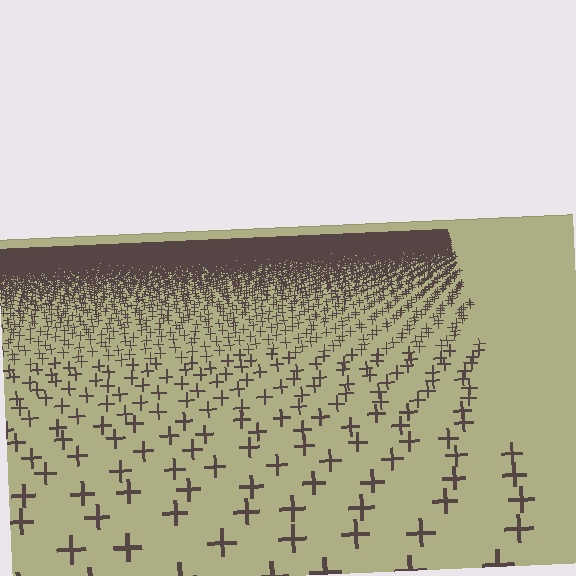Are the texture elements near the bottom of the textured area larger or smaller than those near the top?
Larger. Near the bottom, elements are closer to the viewer and appear at a bigger on-screen size.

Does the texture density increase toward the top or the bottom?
Density increases toward the top.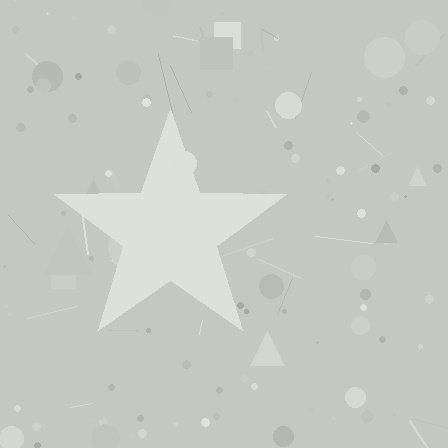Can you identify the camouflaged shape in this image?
The camouflaged shape is a star.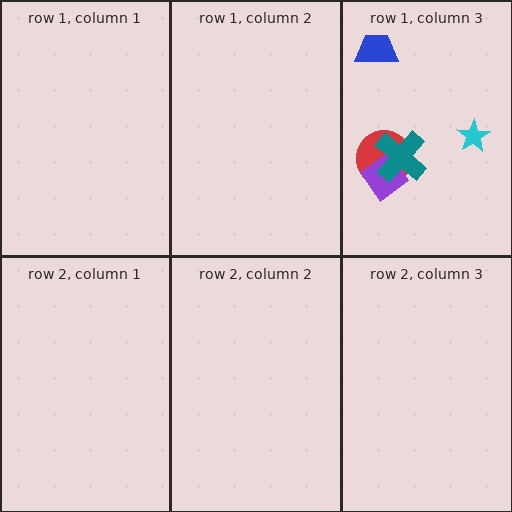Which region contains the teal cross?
The row 1, column 3 region.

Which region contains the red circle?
The row 1, column 3 region.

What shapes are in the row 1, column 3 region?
The red circle, the purple diamond, the teal cross, the cyan star, the blue trapezoid.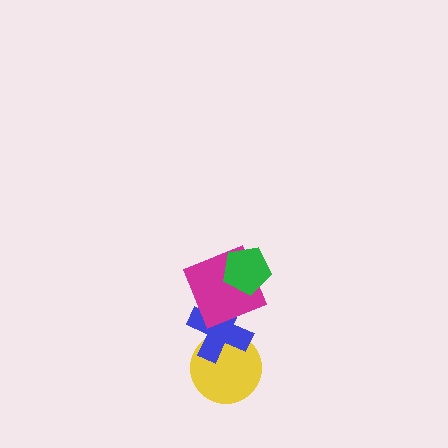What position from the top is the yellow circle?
The yellow circle is 4th from the top.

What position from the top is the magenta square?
The magenta square is 2nd from the top.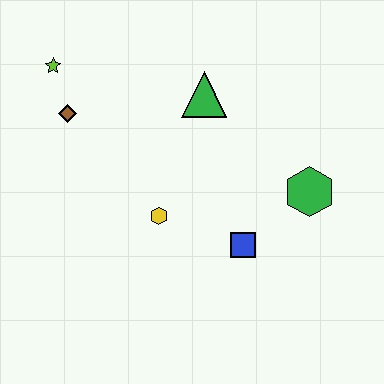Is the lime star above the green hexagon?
Yes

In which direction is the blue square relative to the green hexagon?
The blue square is to the left of the green hexagon.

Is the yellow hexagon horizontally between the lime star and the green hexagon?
Yes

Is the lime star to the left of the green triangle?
Yes